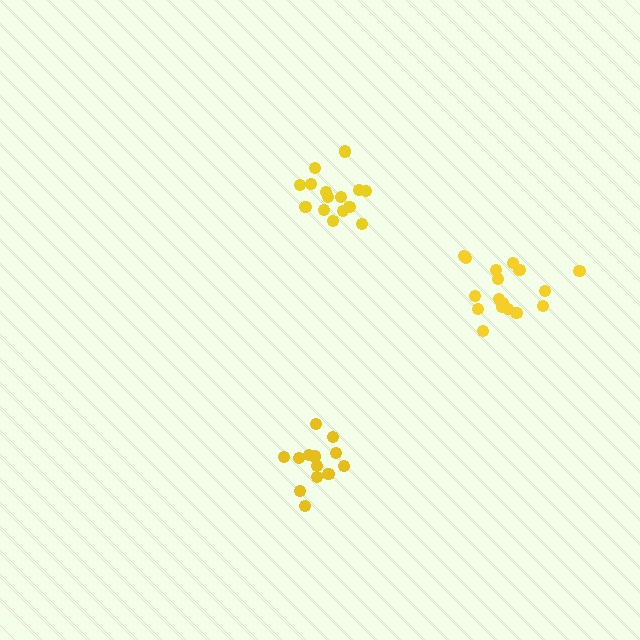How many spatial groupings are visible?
There are 3 spatial groupings.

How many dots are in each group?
Group 1: 13 dots, Group 2: 15 dots, Group 3: 17 dots (45 total).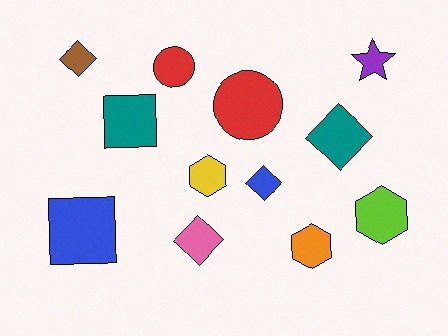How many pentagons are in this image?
There are no pentagons.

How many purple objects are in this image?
There is 1 purple object.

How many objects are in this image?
There are 12 objects.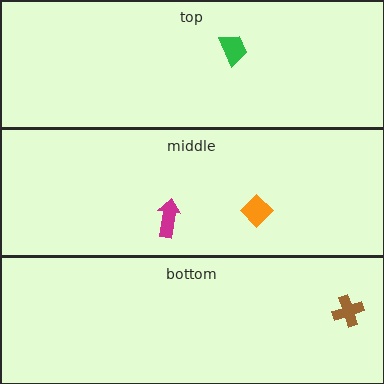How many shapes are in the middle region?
2.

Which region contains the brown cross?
The bottom region.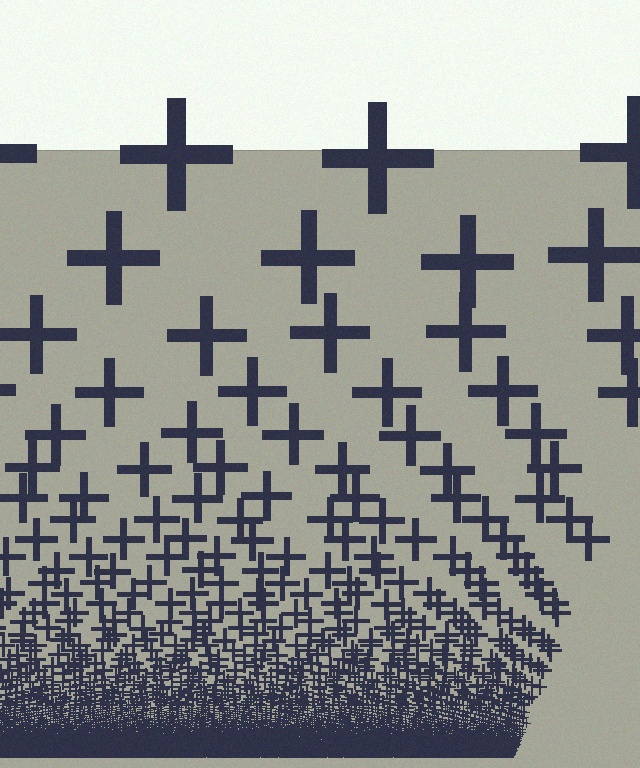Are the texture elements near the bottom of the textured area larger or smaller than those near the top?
Smaller. The gradient is inverted — elements near the bottom are smaller and denser.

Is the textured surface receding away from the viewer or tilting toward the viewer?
The surface appears to tilt toward the viewer. Texture elements get larger and sparser toward the top.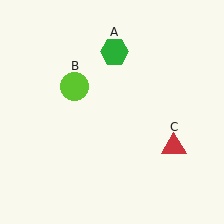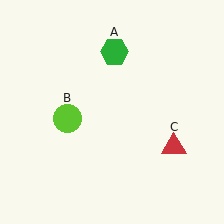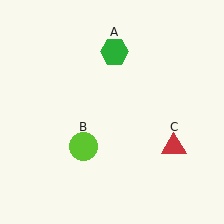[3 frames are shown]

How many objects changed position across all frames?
1 object changed position: lime circle (object B).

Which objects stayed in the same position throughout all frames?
Green hexagon (object A) and red triangle (object C) remained stationary.